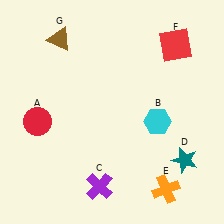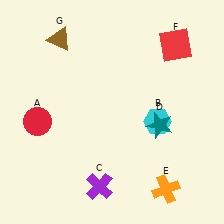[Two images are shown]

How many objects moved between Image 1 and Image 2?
1 object moved between the two images.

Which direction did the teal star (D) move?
The teal star (D) moved up.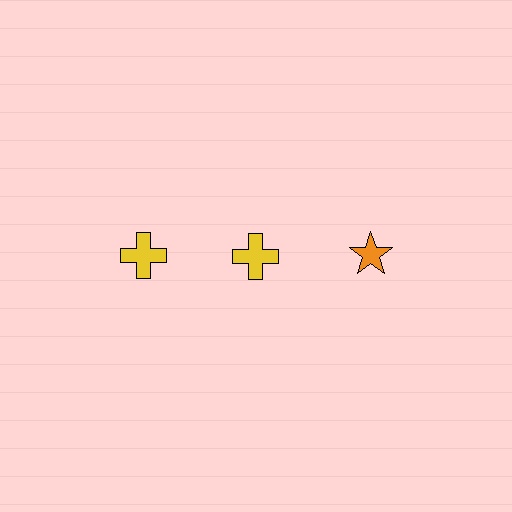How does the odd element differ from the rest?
It differs in both color (orange instead of yellow) and shape (star instead of cross).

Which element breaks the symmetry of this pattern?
The orange star in the top row, center column breaks the symmetry. All other shapes are yellow crosses.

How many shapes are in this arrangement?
There are 3 shapes arranged in a grid pattern.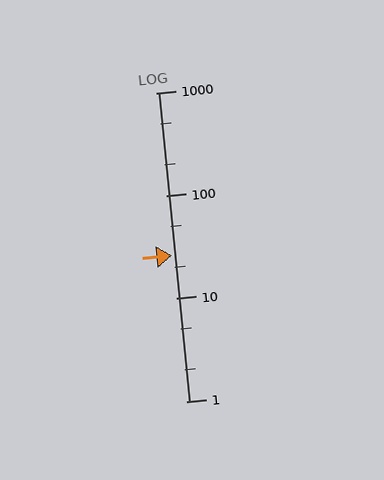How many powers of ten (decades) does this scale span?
The scale spans 3 decades, from 1 to 1000.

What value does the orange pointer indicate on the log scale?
The pointer indicates approximately 26.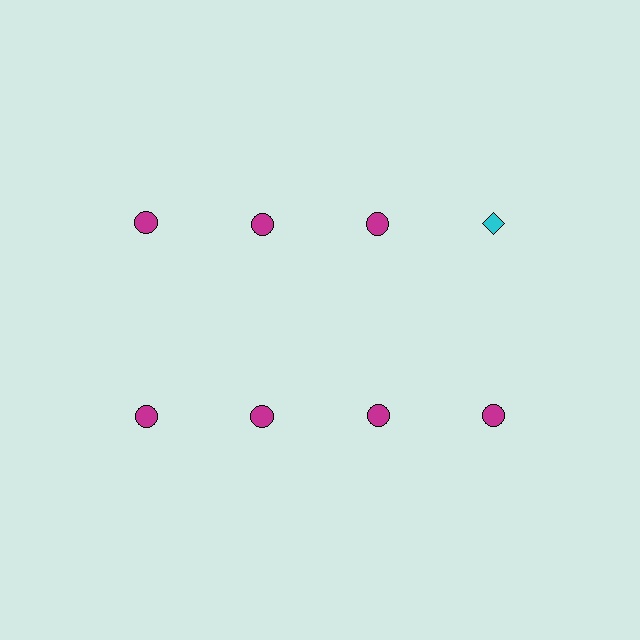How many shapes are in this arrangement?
There are 8 shapes arranged in a grid pattern.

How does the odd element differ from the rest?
It differs in both color (cyan instead of magenta) and shape (diamond instead of circle).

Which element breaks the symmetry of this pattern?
The cyan diamond in the top row, second from right column breaks the symmetry. All other shapes are magenta circles.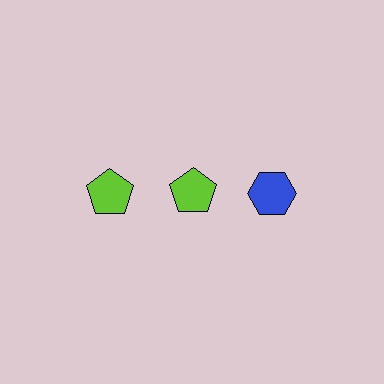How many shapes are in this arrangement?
There are 3 shapes arranged in a grid pattern.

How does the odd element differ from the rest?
It differs in both color (blue instead of lime) and shape (hexagon instead of pentagon).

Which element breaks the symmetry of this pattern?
The blue hexagon in the top row, center column breaks the symmetry. All other shapes are lime pentagons.